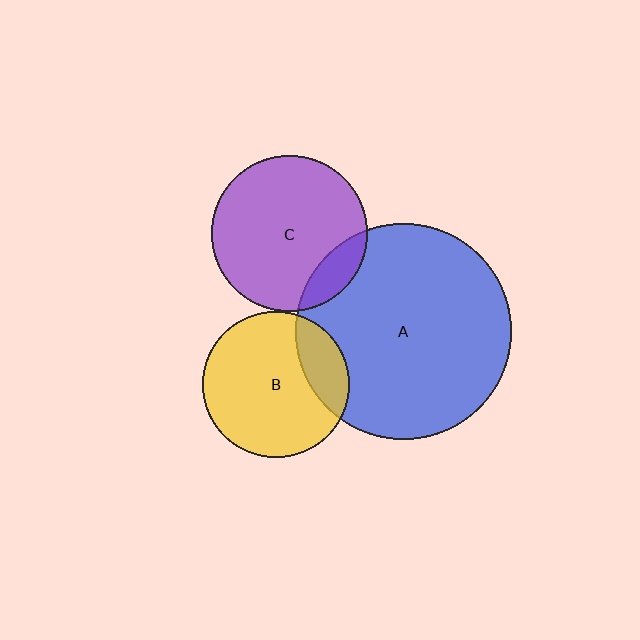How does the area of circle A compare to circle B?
Approximately 2.2 times.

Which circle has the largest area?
Circle A (blue).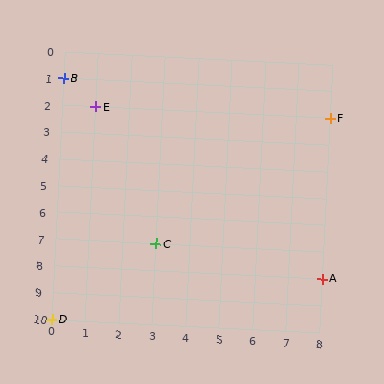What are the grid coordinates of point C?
Point C is at grid coordinates (3, 7).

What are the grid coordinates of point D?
Point D is at grid coordinates (0, 10).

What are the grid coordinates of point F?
Point F is at grid coordinates (8, 2).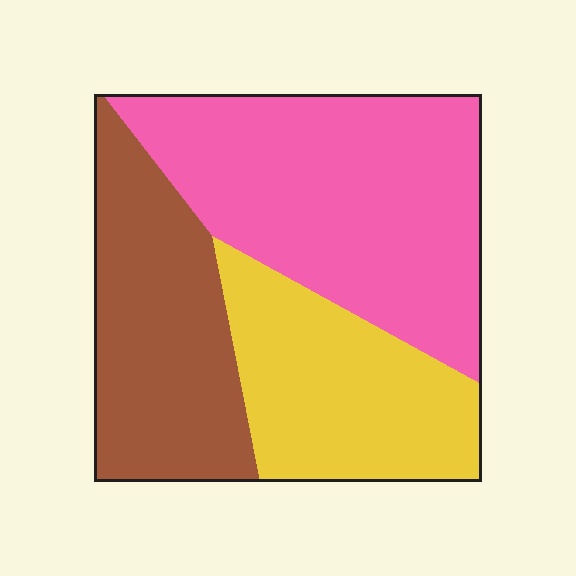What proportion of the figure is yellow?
Yellow covers 27% of the figure.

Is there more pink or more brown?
Pink.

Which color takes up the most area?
Pink, at roughly 45%.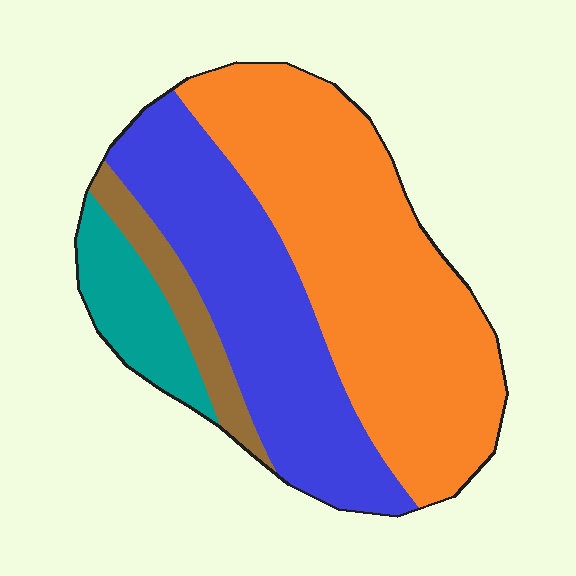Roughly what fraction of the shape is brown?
Brown takes up about one tenth (1/10) of the shape.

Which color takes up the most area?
Orange, at roughly 50%.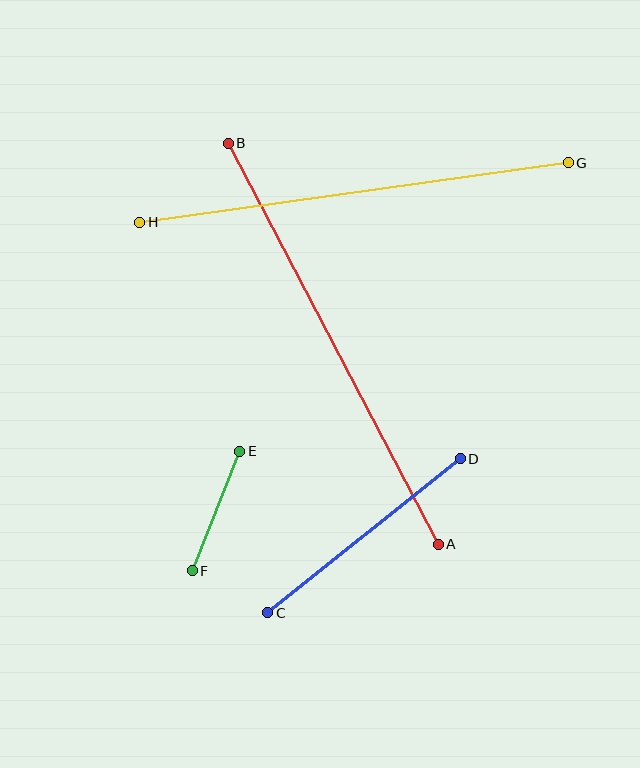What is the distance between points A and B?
The distance is approximately 452 pixels.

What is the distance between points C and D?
The distance is approximately 247 pixels.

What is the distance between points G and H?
The distance is approximately 433 pixels.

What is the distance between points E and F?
The distance is approximately 128 pixels.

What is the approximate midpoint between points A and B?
The midpoint is at approximately (333, 344) pixels.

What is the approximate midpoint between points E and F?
The midpoint is at approximately (216, 511) pixels.